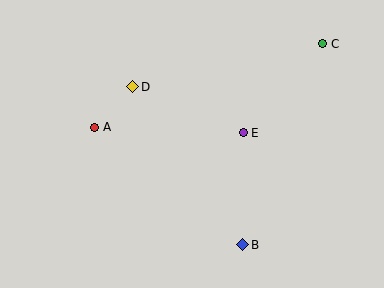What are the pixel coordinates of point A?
Point A is at (95, 127).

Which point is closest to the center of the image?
Point E at (243, 133) is closest to the center.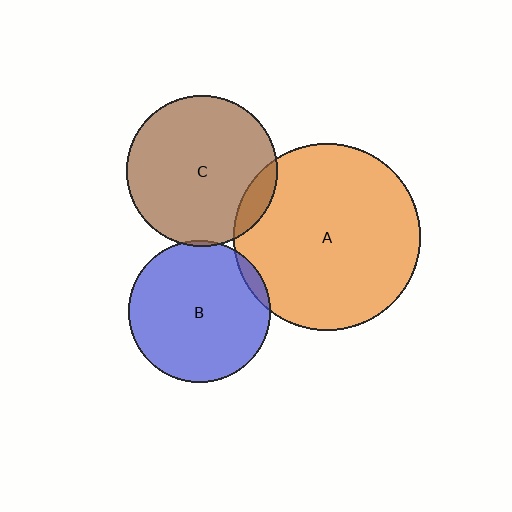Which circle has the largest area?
Circle A (orange).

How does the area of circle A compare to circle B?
Approximately 1.7 times.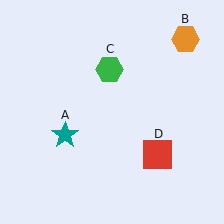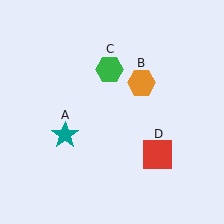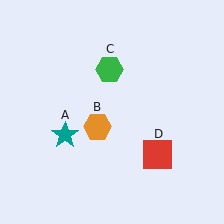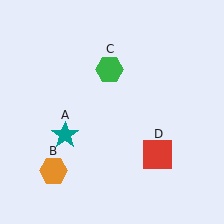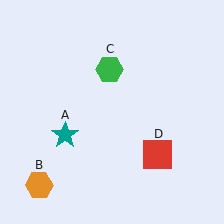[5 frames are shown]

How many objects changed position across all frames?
1 object changed position: orange hexagon (object B).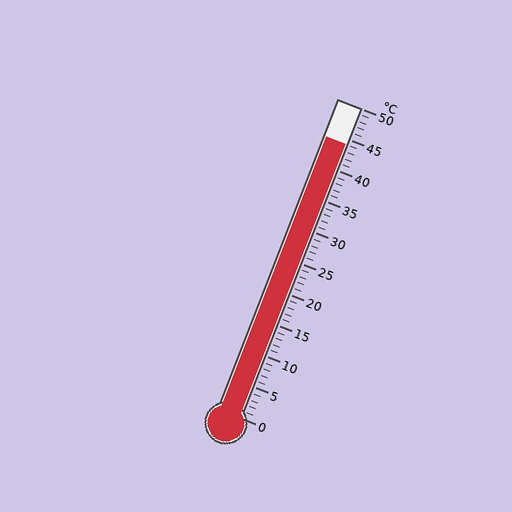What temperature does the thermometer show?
The thermometer shows approximately 44°C.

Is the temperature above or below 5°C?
The temperature is above 5°C.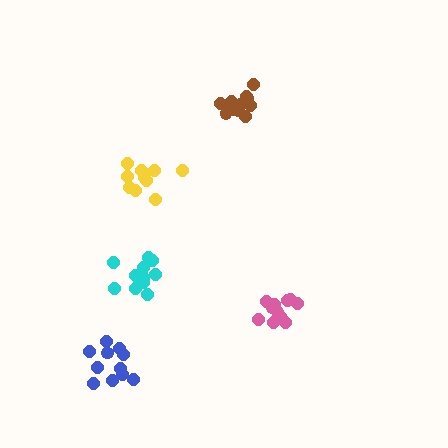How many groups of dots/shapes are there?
There are 5 groups.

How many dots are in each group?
Group 1: 14 dots, Group 2: 13 dots, Group 3: 12 dots, Group 4: 11 dots, Group 5: 11 dots (61 total).